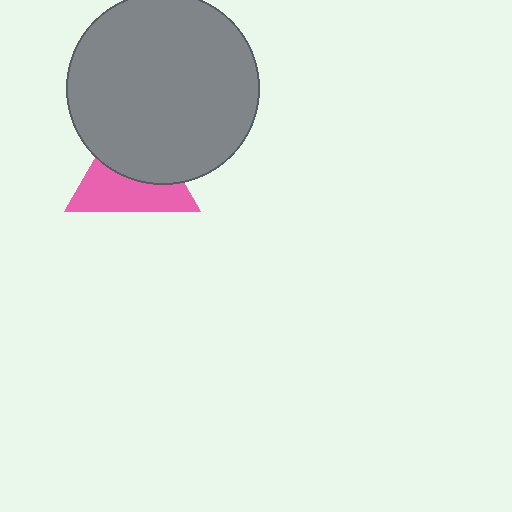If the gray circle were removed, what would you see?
You would see the complete pink triangle.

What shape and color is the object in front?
The object in front is a gray circle.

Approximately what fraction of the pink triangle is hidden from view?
Roughly 50% of the pink triangle is hidden behind the gray circle.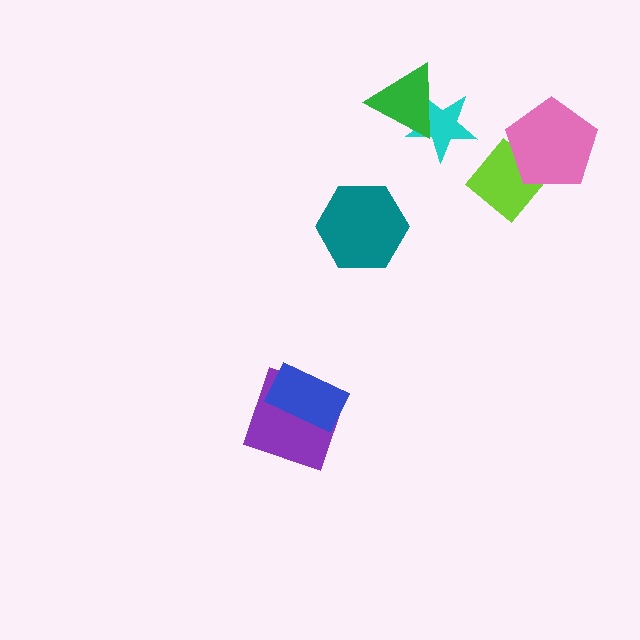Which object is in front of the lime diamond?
The pink pentagon is in front of the lime diamond.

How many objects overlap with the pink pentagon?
1 object overlaps with the pink pentagon.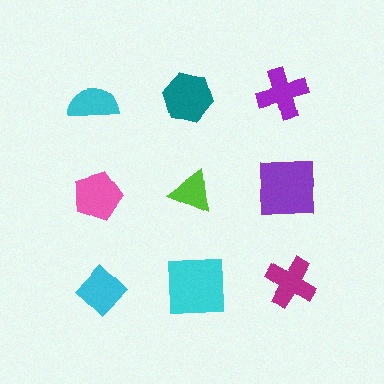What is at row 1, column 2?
A teal hexagon.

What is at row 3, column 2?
A cyan square.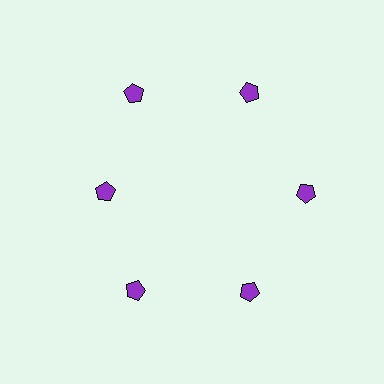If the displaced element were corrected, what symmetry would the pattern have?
It would have 6-fold rotational symmetry — the pattern would map onto itself every 60 degrees.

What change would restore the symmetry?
The symmetry would be restored by moving it outward, back onto the ring so that all 6 pentagons sit at equal angles and equal distance from the center.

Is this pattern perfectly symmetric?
No. The 6 purple pentagons are arranged in a ring, but one element near the 9 o'clock position is pulled inward toward the center, breaking the 6-fold rotational symmetry.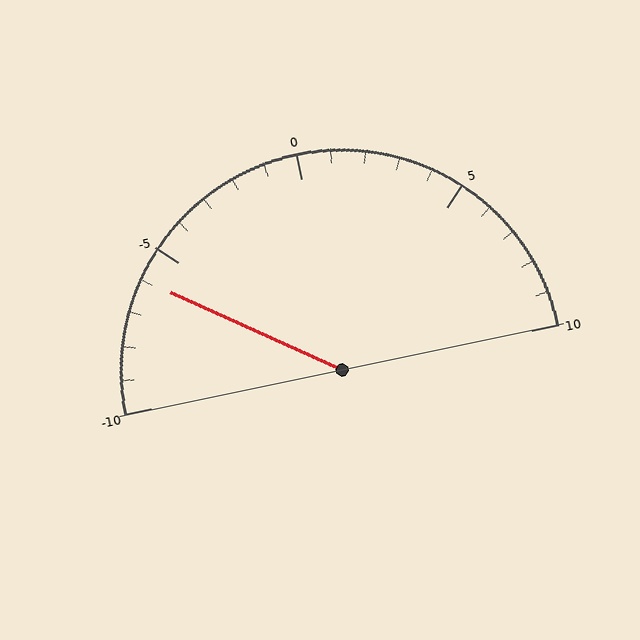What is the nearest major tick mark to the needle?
The nearest major tick mark is -5.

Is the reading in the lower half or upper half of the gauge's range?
The reading is in the lower half of the range (-10 to 10).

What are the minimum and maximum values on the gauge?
The gauge ranges from -10 to 10.